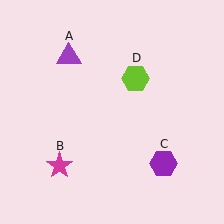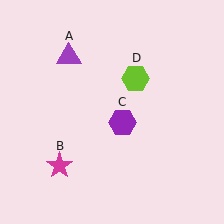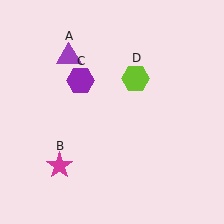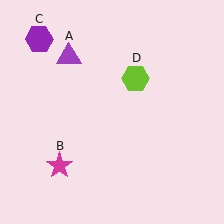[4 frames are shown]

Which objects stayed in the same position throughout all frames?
Purple triangle (object A) and magenta star (object B) and lime hexagon (object D) remained stationary.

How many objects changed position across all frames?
1 object changed position: purple hexagon (object C).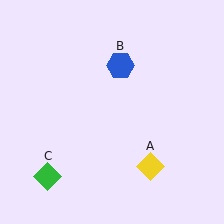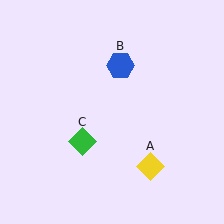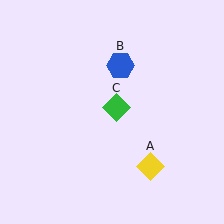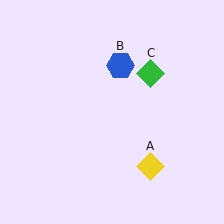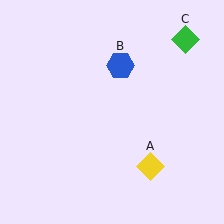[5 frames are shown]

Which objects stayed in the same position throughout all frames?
Yellow diamond (object A) and blue hexagon (object B) remained stationary.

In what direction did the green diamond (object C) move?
The green diamond (object C) moved up and to the right.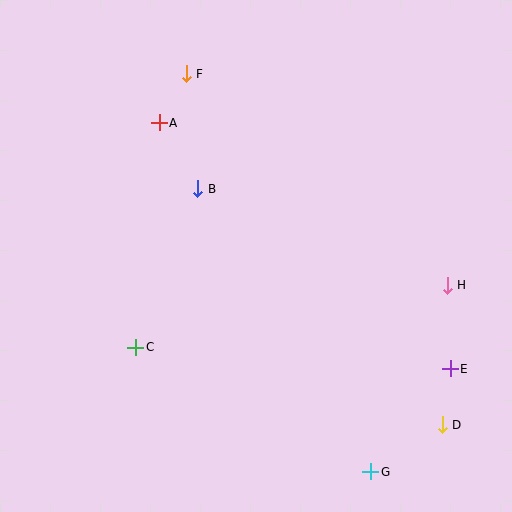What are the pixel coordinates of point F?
Point F is at (186, 74).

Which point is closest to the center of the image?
Point B at (198, 189) is closest to the center.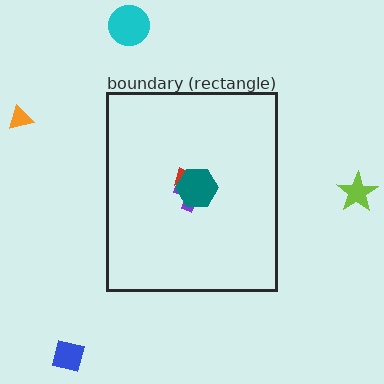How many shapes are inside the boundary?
3 inside, 4 outside.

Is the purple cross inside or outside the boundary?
Inside.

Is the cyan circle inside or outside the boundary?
Outside.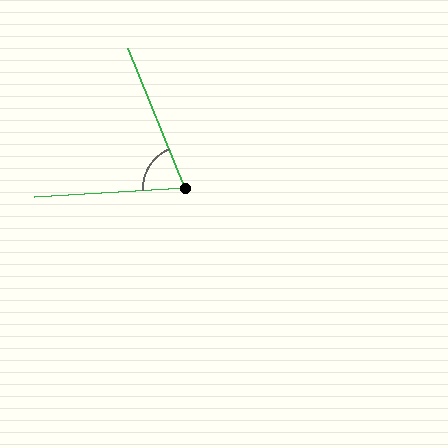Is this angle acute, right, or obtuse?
It is acute.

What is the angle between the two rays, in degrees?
Approximately 71 degrees.